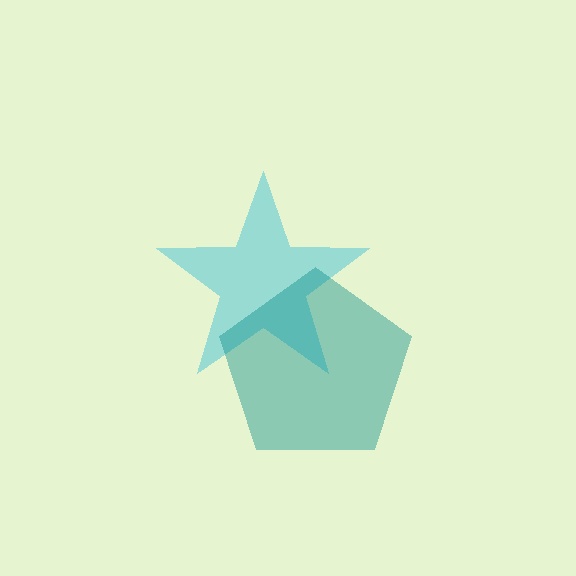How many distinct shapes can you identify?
There are 2 distinct shapes: a cyan star, a teal pentagon.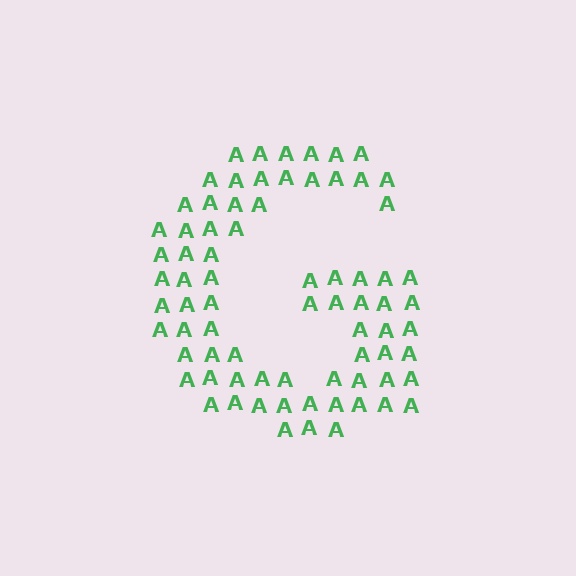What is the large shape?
The large shape is the letter G.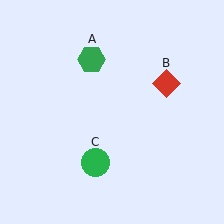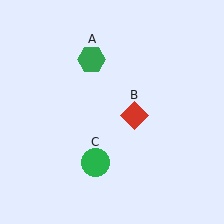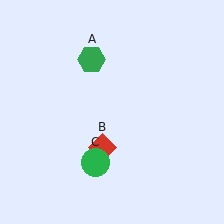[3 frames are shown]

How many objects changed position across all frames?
1 object changed position: red diamond (object B).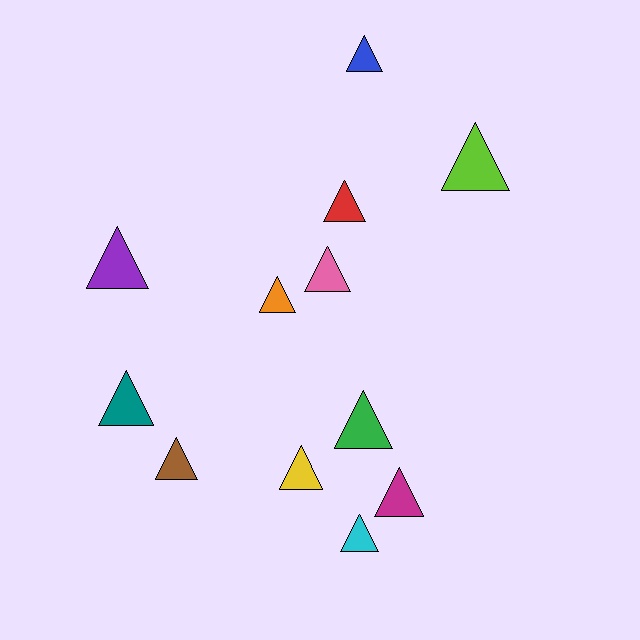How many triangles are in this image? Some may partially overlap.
There are 12 triangles.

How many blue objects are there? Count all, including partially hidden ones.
There is 1 blue object.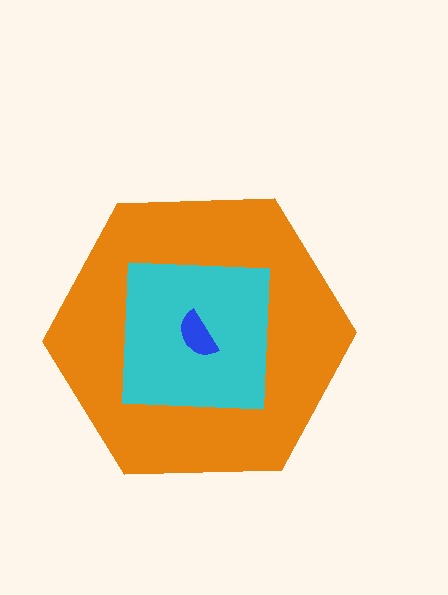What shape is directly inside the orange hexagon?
The cyan square.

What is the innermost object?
The blue semicircle.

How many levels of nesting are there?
3.